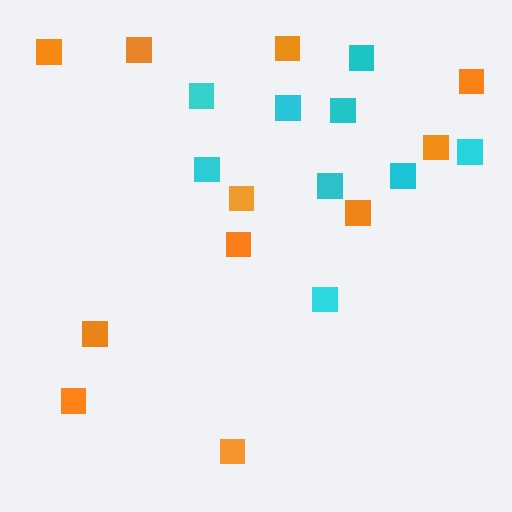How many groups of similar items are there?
There are 2 groups: one group of cyan squares (9) and one group of orange squares (11).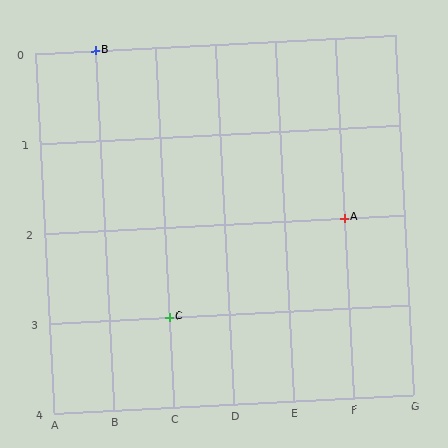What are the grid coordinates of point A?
Point A is at grid coordinates (F, 2).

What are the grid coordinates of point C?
Point C is at grid coordinates (C, 3).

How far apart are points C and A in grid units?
Points C and A are 3 columns and 1 row apart (about 3.2 grid units diagonally).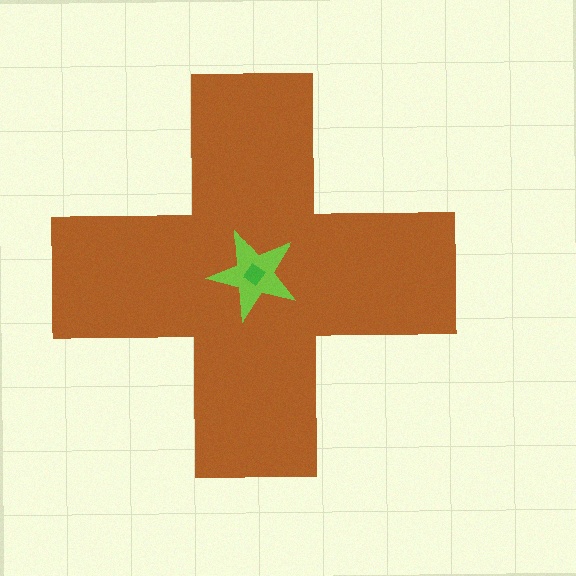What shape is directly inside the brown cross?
The lime star.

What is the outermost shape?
The brown cross.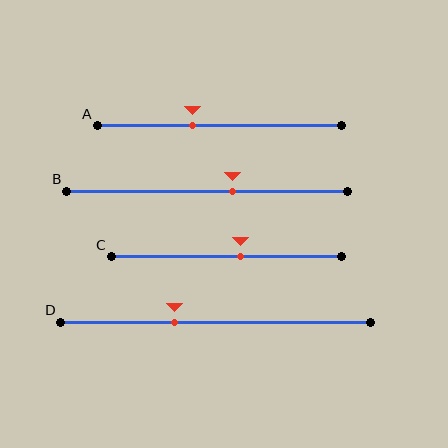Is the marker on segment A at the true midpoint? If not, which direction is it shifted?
No, the marker on segment A is shifted to the left by about 11% of the segment length.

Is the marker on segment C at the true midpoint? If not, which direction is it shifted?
No, the marker on segment C is shifted to the right by about 6% of the segment length.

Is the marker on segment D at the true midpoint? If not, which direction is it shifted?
No, the marker on segment D is shifted to the left by about 13% of the segment length.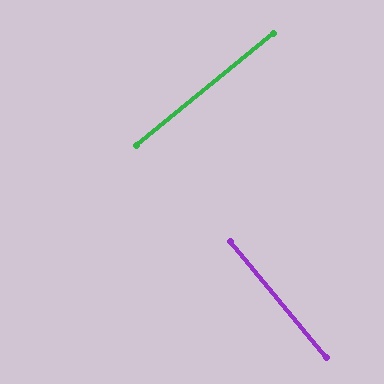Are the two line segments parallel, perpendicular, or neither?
Perpendicular — they meet at approximately 90°.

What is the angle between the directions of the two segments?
Approximately 90 degrees.